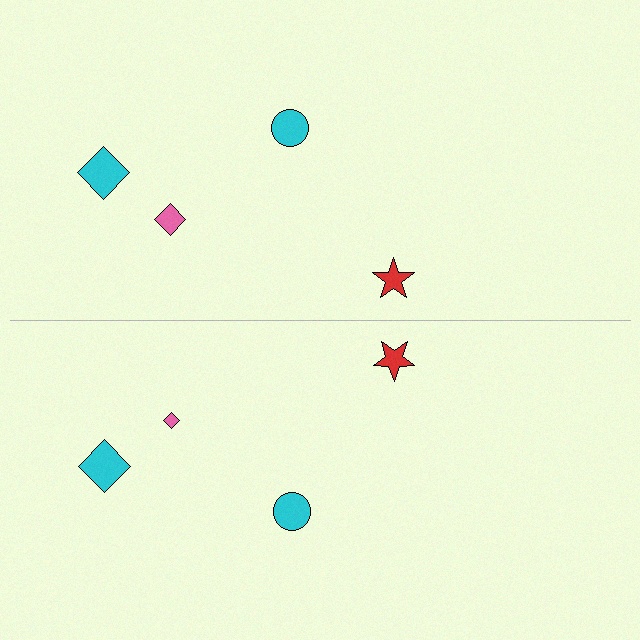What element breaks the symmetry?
The pink diamond on the bottom side has a different size than its mirror counterpart.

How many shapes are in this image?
There are 8 shapes in this image.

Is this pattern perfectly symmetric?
No, the pattern is not perfectly symmetric. The pink diamond on the bottom side has a different size than its mirror counterpart.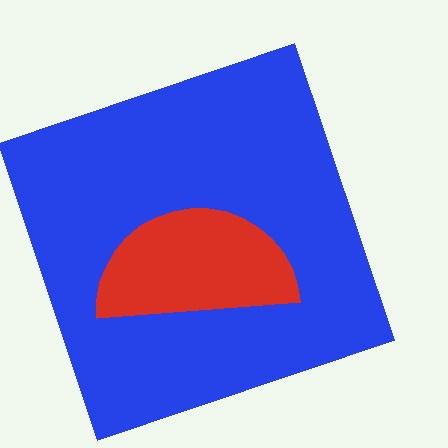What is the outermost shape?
The blue square.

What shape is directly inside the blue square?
The red semicircle.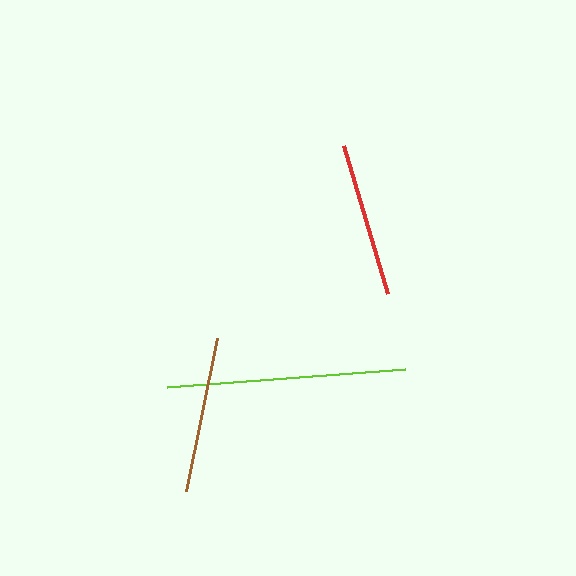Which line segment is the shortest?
The red line is the shortest at approximately 155 pixels.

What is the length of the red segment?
The red segment is approximately 155 pixels long.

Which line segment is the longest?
The lime line is the longest at approximately 238 pixels.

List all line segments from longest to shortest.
From longest to shortest: lime, brown, red.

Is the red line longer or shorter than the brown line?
The brown line is longer than the red line.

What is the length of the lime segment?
The lime segment is approximately 238 pixels long.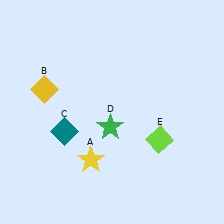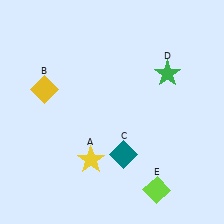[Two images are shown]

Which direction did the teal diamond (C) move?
The teal diamond (C) moved right.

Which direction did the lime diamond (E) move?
The lime diamond (E) moved down.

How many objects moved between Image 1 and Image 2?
3 objects moved between the two images.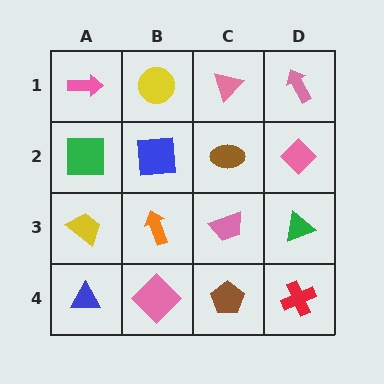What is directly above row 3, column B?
A blue square.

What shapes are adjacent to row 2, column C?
A pink triangle (row 1, column C), a pink trapezoid (row 3, column C), a blue square (row 2, column B), a pink diamond (row 2, column D).